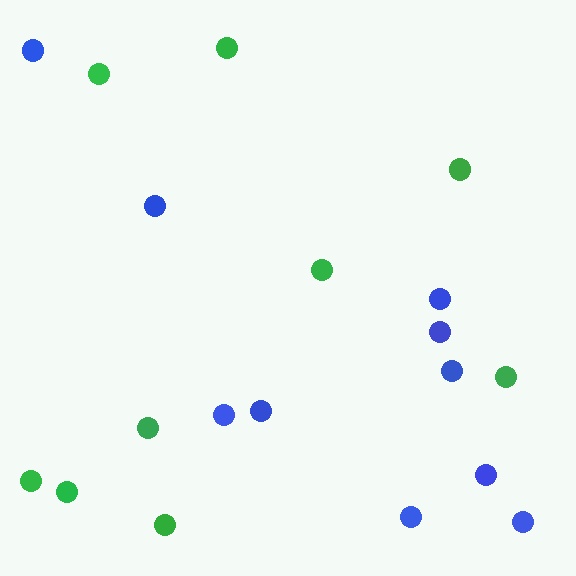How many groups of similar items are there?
There are 2 groups: one group of blue circles (10) and one group of green circles (9).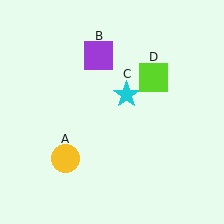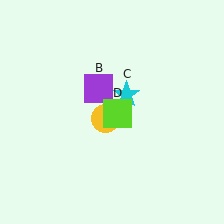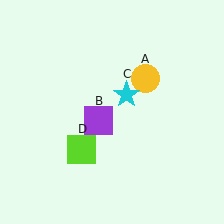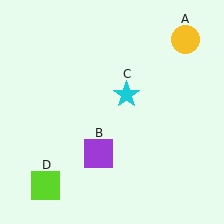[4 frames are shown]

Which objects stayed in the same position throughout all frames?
Cyan star (object C) remained stationary.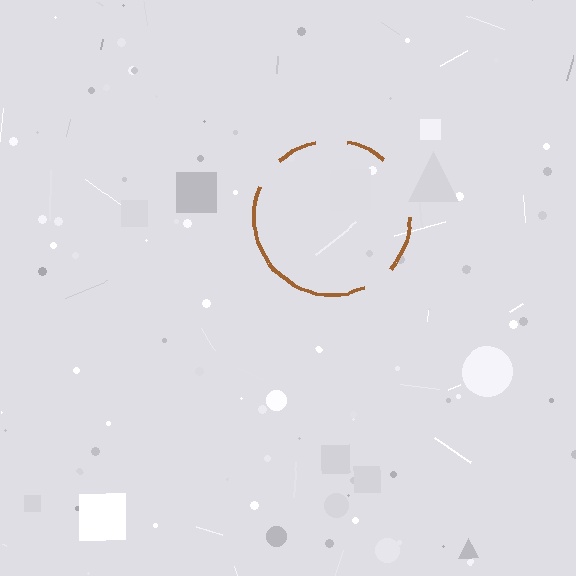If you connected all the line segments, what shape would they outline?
They would outline a circle.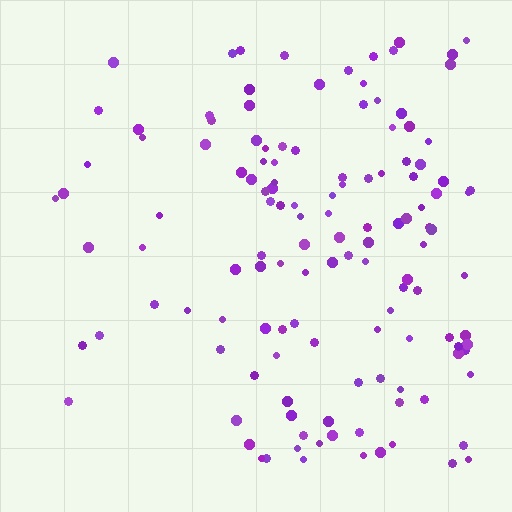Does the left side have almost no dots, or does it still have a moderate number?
Still a moderate number, just noticeably fewer than the right.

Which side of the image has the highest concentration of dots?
The right.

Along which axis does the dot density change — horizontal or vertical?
Horizontal.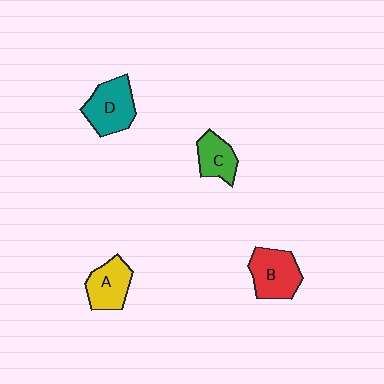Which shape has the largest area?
Shape D (teal).